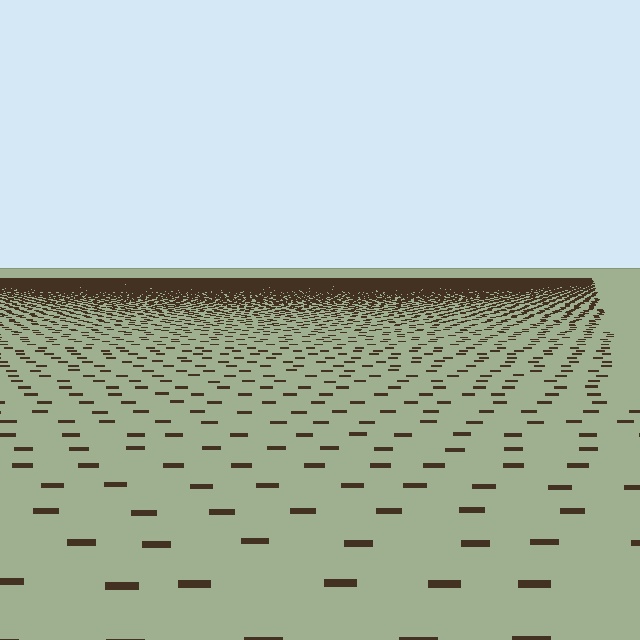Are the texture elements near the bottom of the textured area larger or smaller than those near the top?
Larger. Near the bottom, elements are closer to the viewer and appear at a bigger on-screen size.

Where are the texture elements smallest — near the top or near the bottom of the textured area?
Near the top.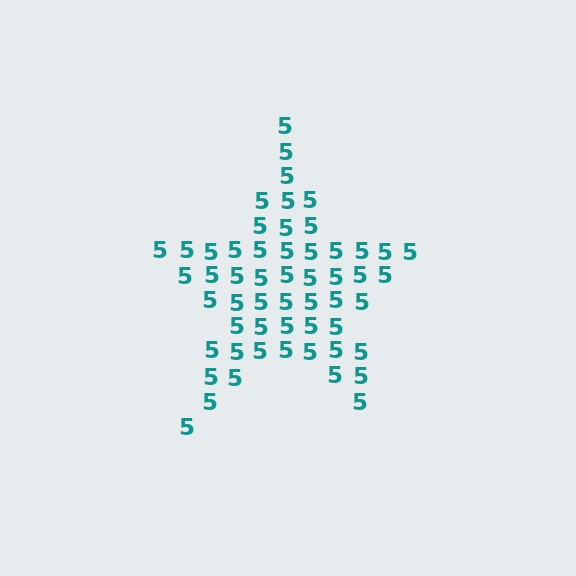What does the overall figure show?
The overall figure shows a star.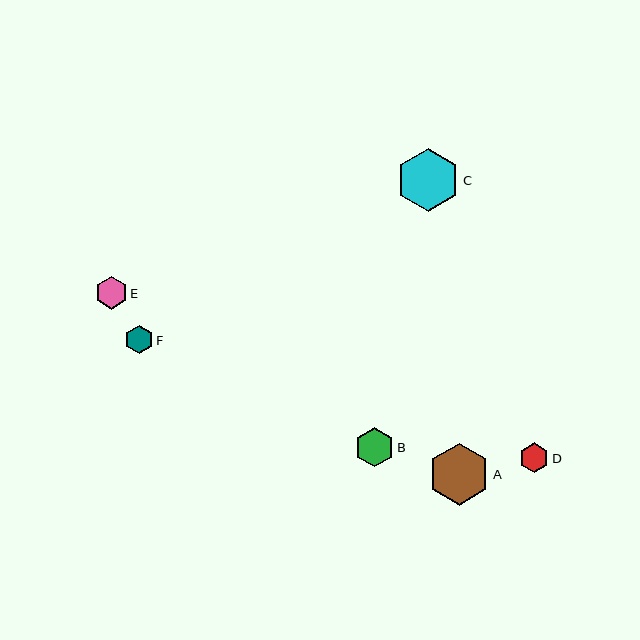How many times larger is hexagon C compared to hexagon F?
Hexagon C is approximately 2.3 times the size of hexagon F.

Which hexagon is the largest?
Hexagon C is the largest with a size of approximately 63 pixels.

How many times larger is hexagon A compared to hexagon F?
Hexagon A is approximately 2.2 times the size of hexagon F.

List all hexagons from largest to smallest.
From largest to smallest: C, A, B, E, D, F.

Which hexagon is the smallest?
Hexagon F is the smallest with a size of approximately 28 pixels.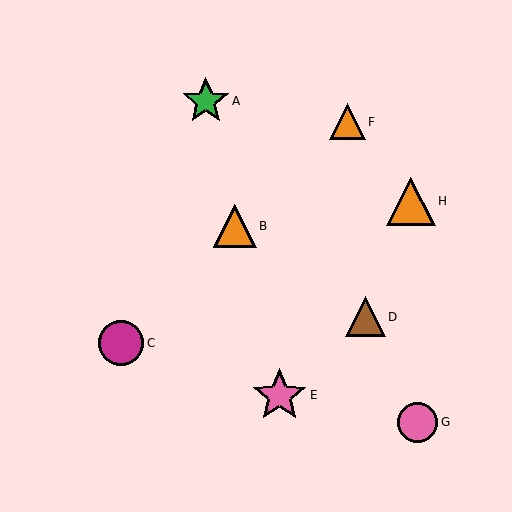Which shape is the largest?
The pink star (labeled E) is the largest.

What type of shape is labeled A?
Shape A is a green star.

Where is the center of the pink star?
The center of the pink star is at (279, 395).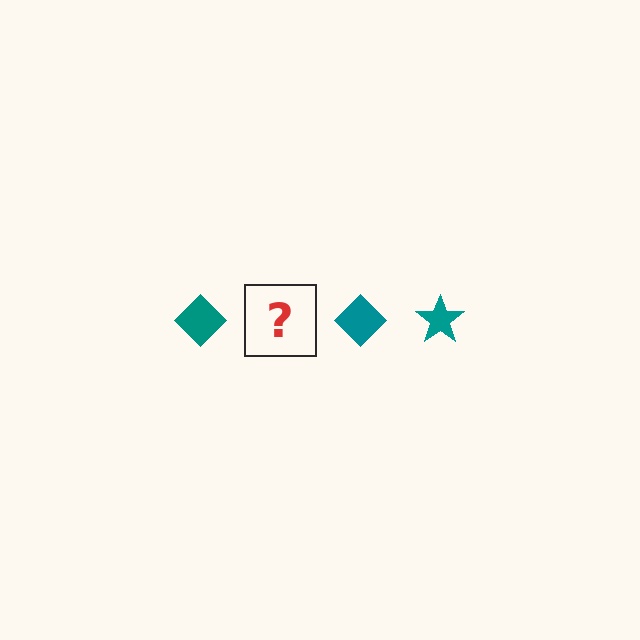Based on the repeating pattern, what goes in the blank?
The blank should be a teal star.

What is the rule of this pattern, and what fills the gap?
The rule is that the pattern cycles through diamond, star shapes in teal. The gap should be filled with a teal star.